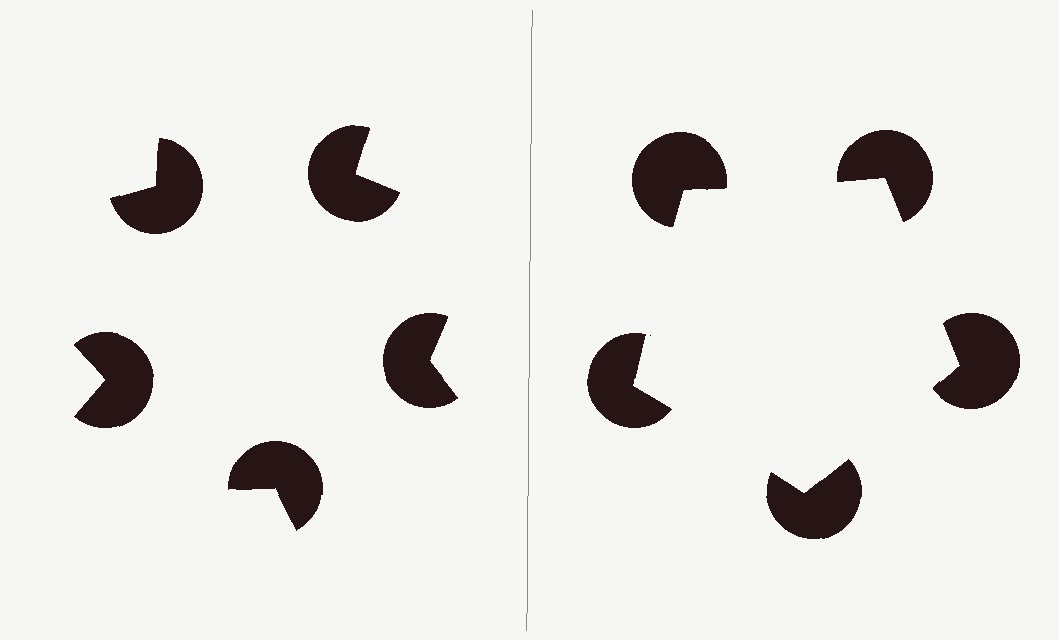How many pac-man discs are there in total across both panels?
10 — 5 on each side.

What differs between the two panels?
The pac-man discs are positioned identically on both sides; only the wedge orientations differ. On the right they align to a pentagon; on the left they are misaligned.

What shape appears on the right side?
An illusory pentagon.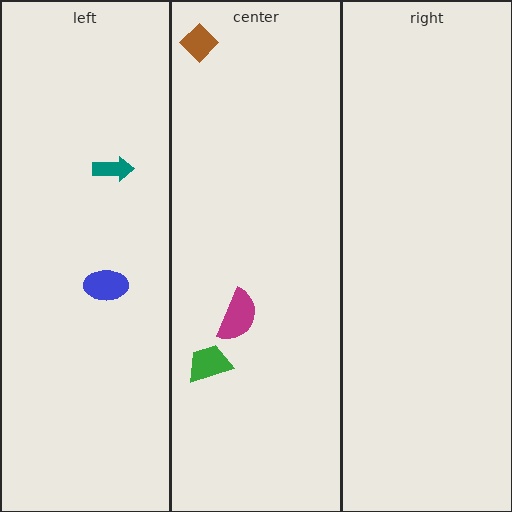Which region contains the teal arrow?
The left region.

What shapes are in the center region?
The brown diamond, the magenta semicircle, the green trapezoid.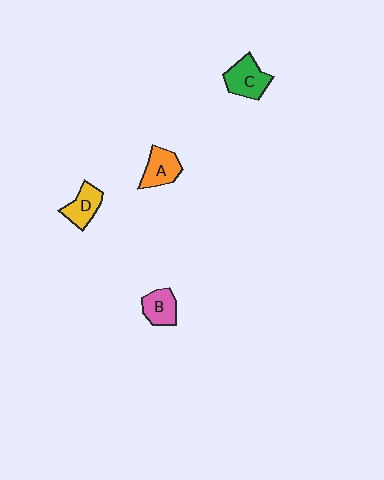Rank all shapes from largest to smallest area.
From largest to smallest: C (green), A (orange), D (yellow), B (pink).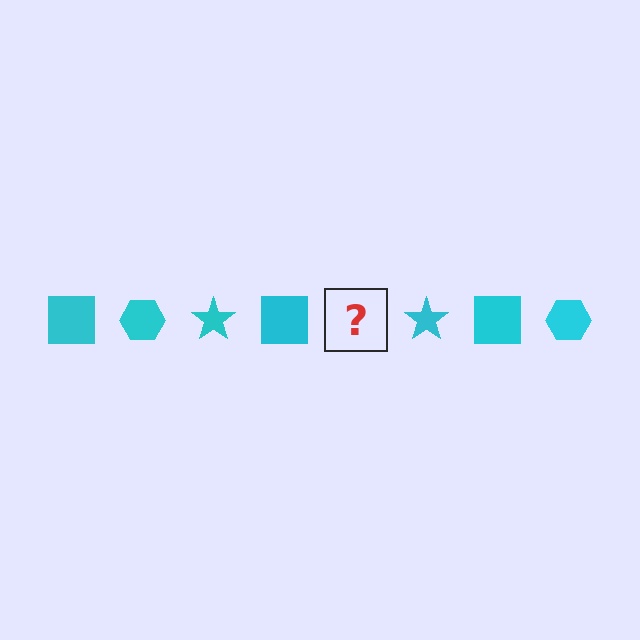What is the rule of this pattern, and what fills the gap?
The rule is that the pattern cycles through square, hexagon, star shapes in cyan. The gap should be filled with a cyan hexagon.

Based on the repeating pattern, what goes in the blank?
The blank should be a cyan hexagon.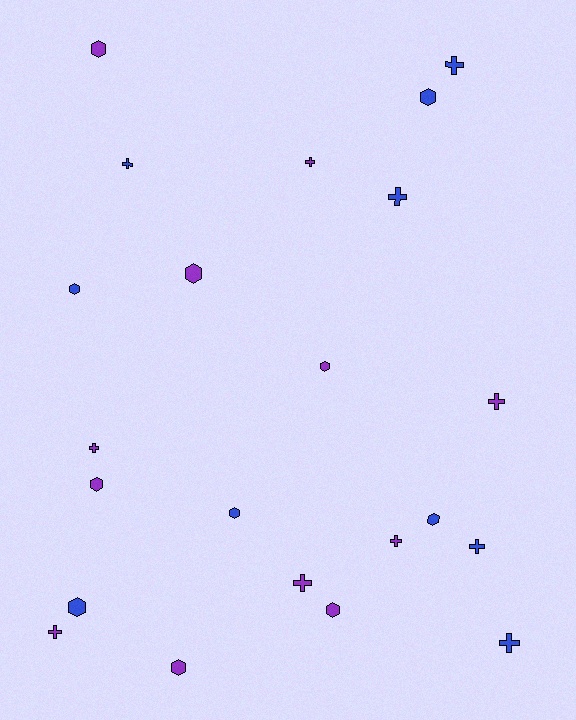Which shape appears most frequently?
Cross, with 11 objects.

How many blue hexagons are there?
There are 5 blue hexagons.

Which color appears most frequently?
Purple, with 12 objects.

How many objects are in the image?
There are 22 objects.